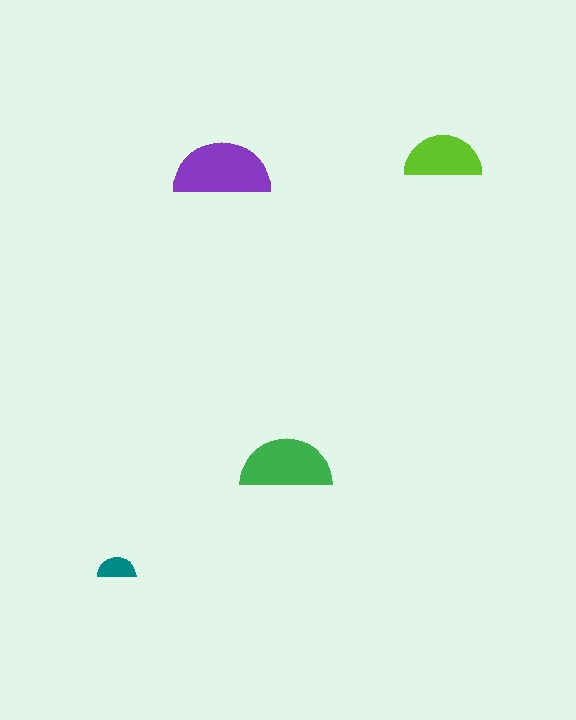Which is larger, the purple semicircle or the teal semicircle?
The purple one.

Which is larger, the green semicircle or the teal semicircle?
The green one.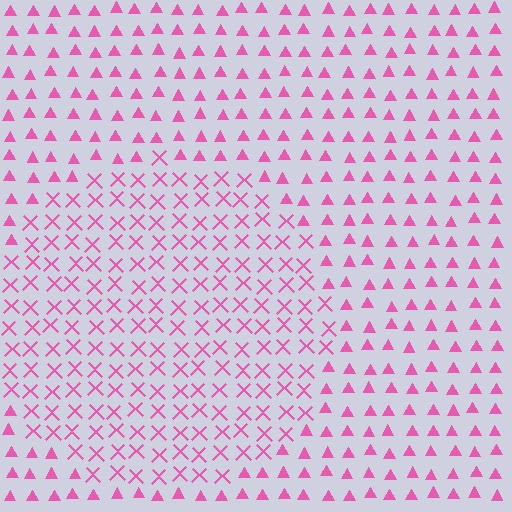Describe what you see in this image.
The image is filled with small pink elements arranged in a uniform grid. A circle-shaped region contains X marks, while the surrounding area contains triangles. The boundary is defined purely by the change in element shape.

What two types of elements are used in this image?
The image uses X marks inside the circle region and triangles outside it.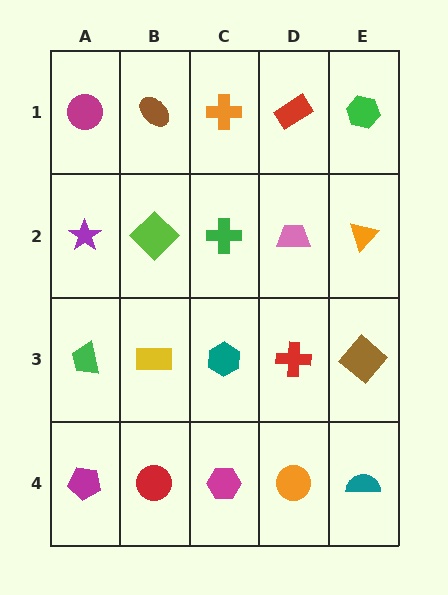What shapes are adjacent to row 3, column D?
A pink trapezoid (row 2, column D), an orange circle (row 4, column D), a teal hexagon (row 3, column C), a brown diamond (row 3, column E).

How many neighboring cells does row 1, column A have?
2.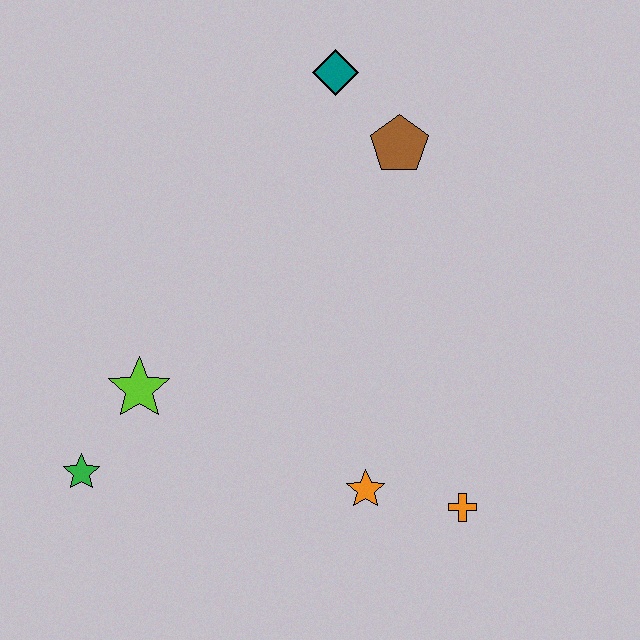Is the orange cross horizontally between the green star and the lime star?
No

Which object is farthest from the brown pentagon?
The green star is farthest from the brown pentagon.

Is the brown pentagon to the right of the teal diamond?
Yes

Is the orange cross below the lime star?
Yes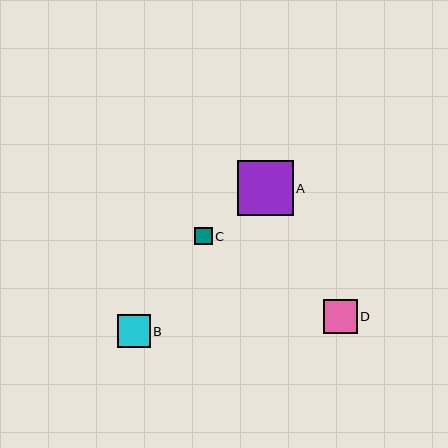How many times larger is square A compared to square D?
Square A is approximately 1.7 times the size of square D.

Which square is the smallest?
Square C is the smallest with a size of approximately 17 pixels.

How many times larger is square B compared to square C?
Square B is approximately 1.9 times the size of square C.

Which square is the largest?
Square A is the largest with a size of approximately 55 pixels.